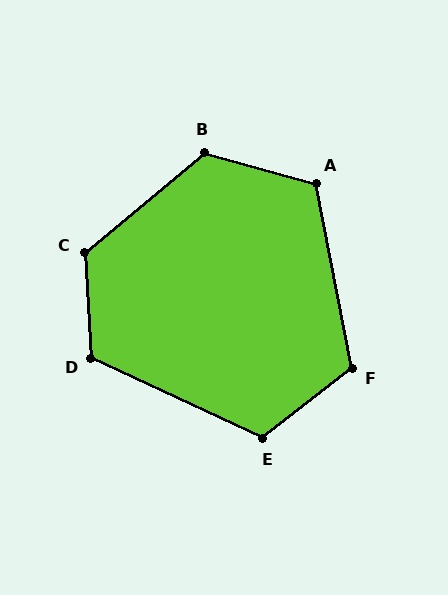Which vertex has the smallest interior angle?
A, at approximately 117 degrees.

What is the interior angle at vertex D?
Approximately 119 degrees (obtuse).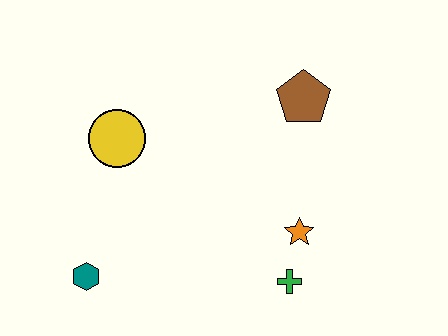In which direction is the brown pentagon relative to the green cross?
The brown pentagon is above the green cross.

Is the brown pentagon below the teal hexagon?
No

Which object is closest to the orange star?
The green cross is closest to the orange star.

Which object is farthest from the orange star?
The teal hexagon is farthest from the orange star.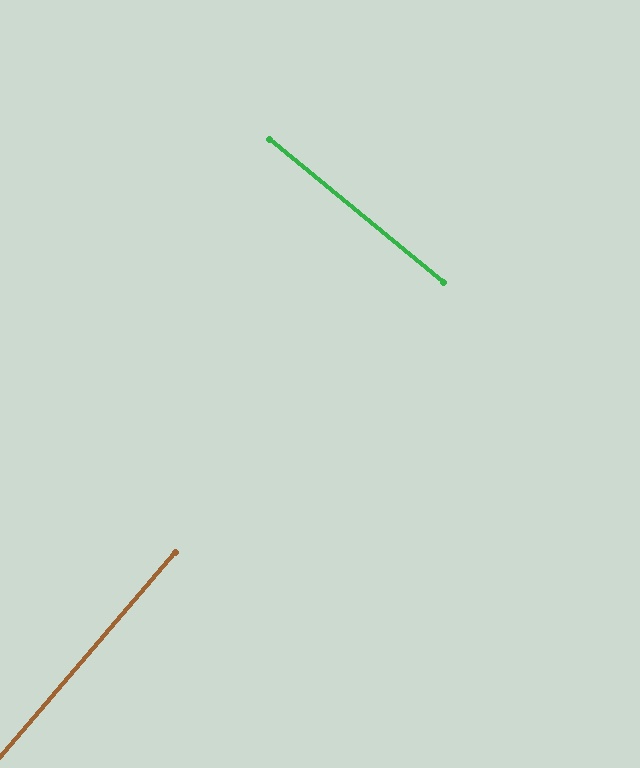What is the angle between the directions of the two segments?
Approximately 89 degrees.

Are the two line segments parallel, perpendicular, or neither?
Perpendicular — they meet at approximately 89°.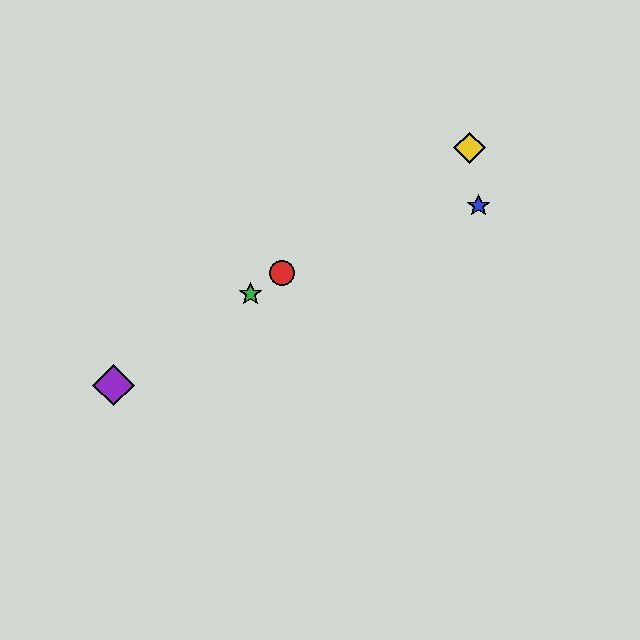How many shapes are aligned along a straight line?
4 shapes (the red circle, the green star, the yellow diamond, the purple diamond) are aligned along a straight line.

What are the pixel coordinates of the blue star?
The blue star is at (478, 206).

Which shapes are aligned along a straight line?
The red circle, the green star, the yellow diamond, the purple diamond are aligned along a straight line.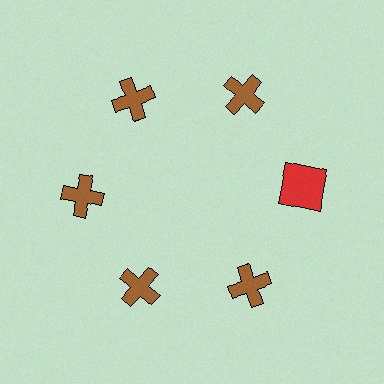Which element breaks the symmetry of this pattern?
The red square at roughly the 3 o'clock position breaks the symmetry. All other shapes are brown crosses.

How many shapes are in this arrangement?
There are 6 shapes arranged in a ring pattern.